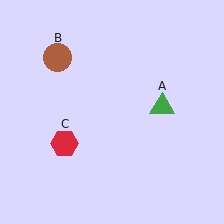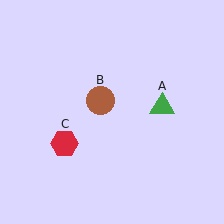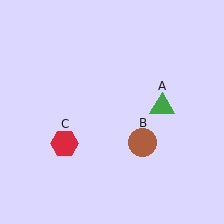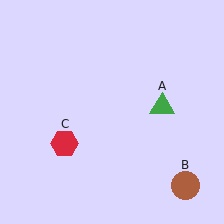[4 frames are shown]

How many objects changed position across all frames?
1 object changed position: brown circle (object B).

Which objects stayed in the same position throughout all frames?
Green triangle (object A) and red hexagon (object C) remained stationary.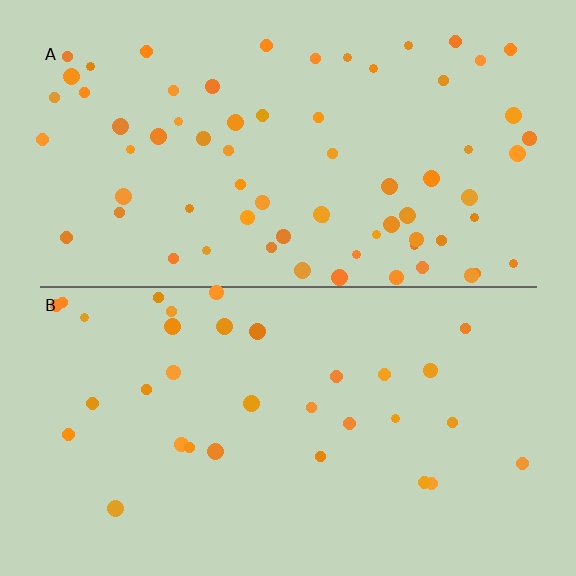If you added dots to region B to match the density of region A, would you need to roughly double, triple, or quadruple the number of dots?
Approximately double.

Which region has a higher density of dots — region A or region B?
A (the top).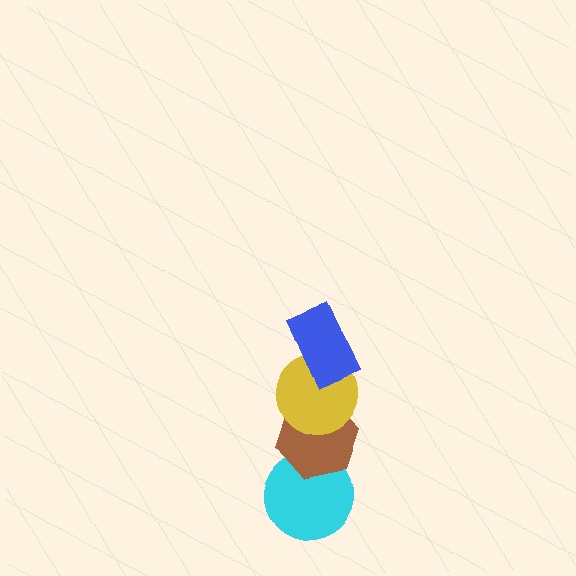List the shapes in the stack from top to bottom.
From top to bottom: the blue rectangle, the yellow circle, the brown hexagon, the cyan circle.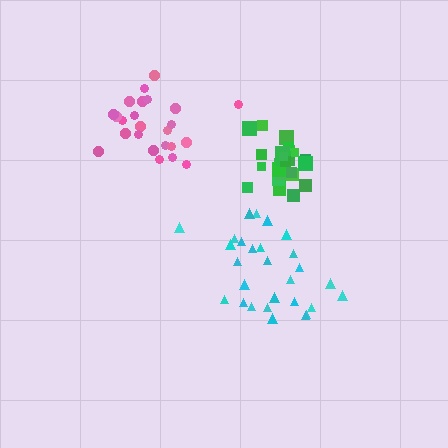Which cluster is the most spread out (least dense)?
Cyan.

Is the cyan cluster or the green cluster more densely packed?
Green.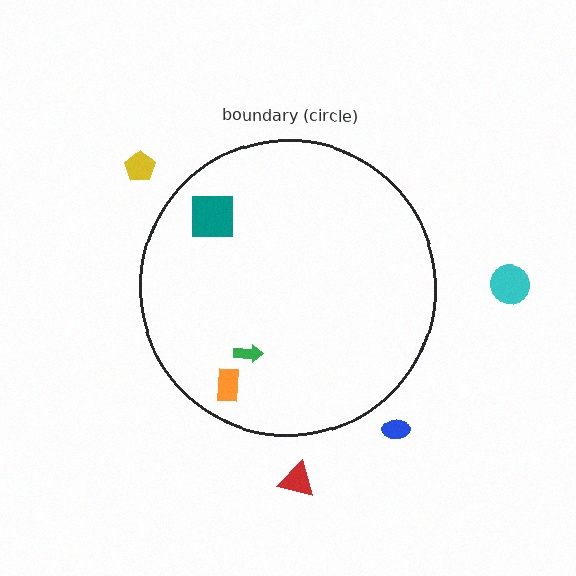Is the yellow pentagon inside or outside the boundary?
Outside.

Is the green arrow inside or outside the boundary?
Inside.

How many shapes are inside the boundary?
3 inside, 4 outside.